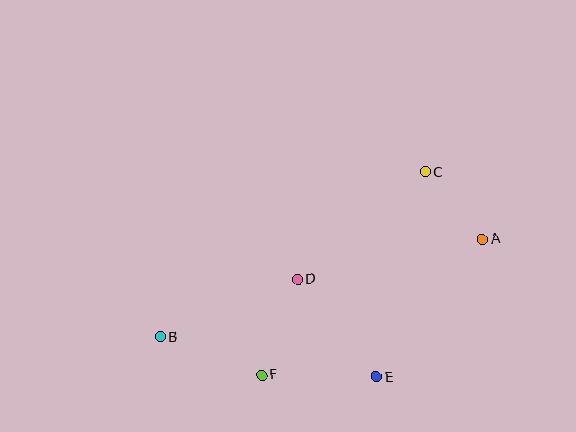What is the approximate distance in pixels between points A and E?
The distance between A and E is approximately 174 pixels.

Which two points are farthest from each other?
Points A and B are farthest from each other.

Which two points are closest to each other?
Points A and C are closest to each other.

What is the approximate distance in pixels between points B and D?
The distance between B and D is approximately 149 pixels.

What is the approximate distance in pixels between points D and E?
The distance between D and E is approximately 126 pixels.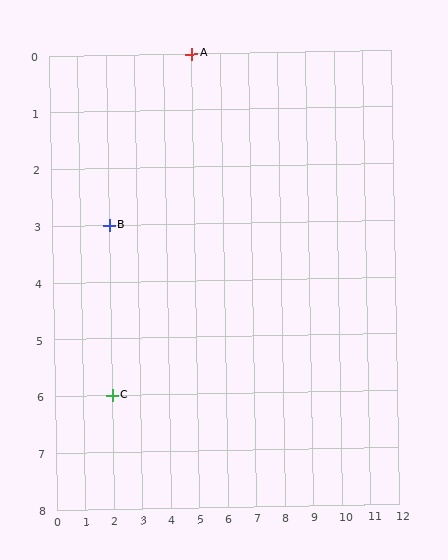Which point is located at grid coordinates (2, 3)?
Point B is at (2, 3).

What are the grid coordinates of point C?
Point C is at grid coordinates (2, 6).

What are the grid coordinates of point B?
Point B is at grid coordinates (2, 3).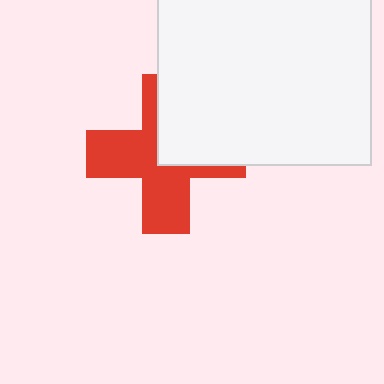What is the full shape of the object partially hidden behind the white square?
The partially hidden object is a red cross.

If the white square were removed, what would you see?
You would see the complete red cross.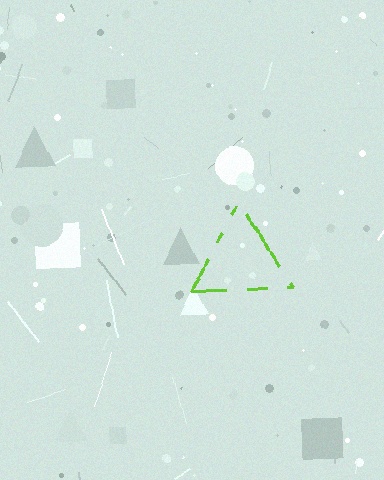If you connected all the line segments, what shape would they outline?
They would outline a triangle.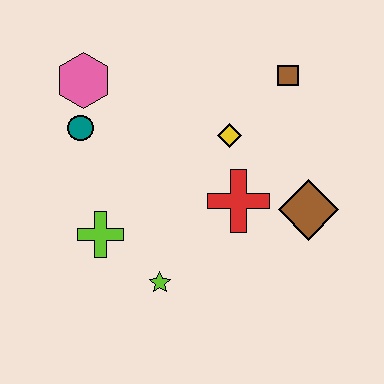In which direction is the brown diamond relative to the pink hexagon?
The brown diamond is to the right of the pink hexagon.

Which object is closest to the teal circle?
The pink hexagon is closest to the teal circle.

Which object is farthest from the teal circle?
The brown diamond is farthest from the teal circle.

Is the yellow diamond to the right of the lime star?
Yes